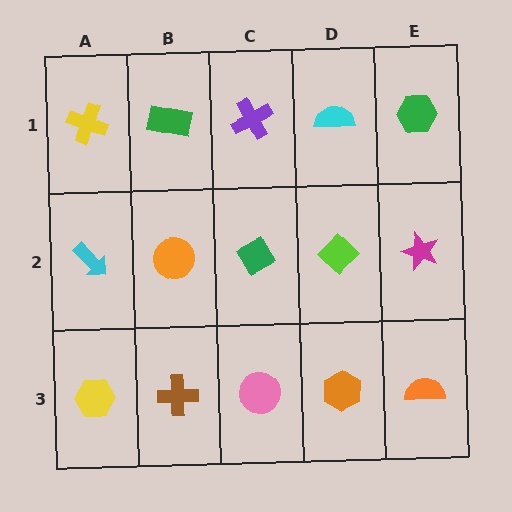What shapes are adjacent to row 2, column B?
A green rectangle (row 1, column B), a brown cross (row 3, column B), a cyan arrow (row 2, column A), a green diamond (row 2, column C).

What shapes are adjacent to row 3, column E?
A magenta star (row 2, column E), an orange hexagon (row 3, column D).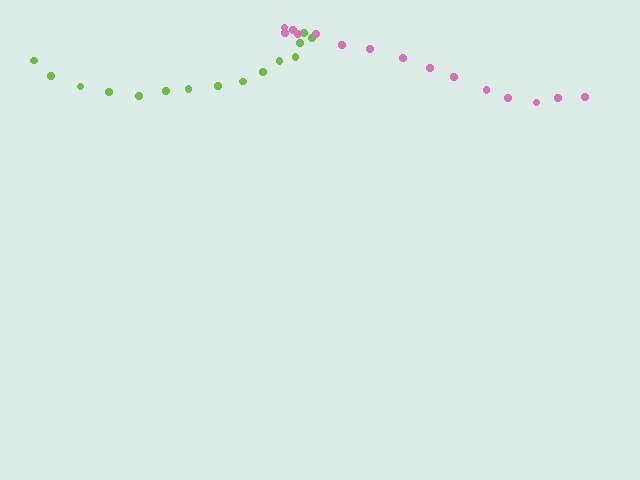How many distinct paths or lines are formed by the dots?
There are 2 distinct paths.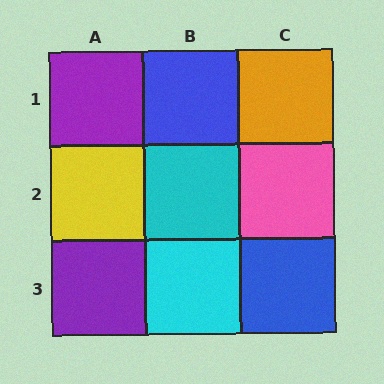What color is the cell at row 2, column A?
Yellow.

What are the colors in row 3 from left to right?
Purple, cyan, blue.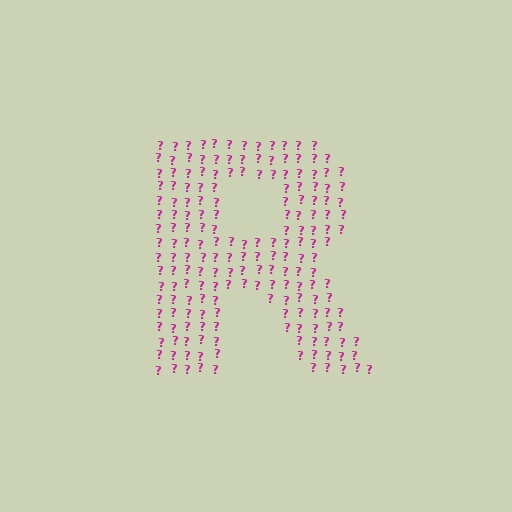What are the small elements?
The small elements are question marks.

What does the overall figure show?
The overall figure shows the letter R.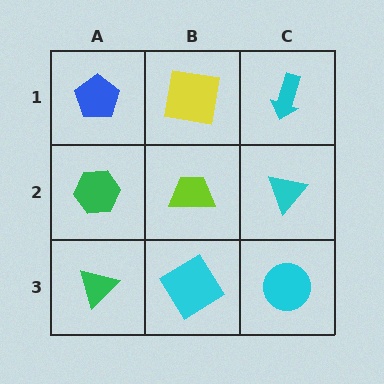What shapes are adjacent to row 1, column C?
A cyan triangle (row 2, column C), a yellow square (row 1, column B).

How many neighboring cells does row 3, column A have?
2.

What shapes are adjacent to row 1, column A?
A green hexagon (row 2, column A), a yellow square (row 1, column B).